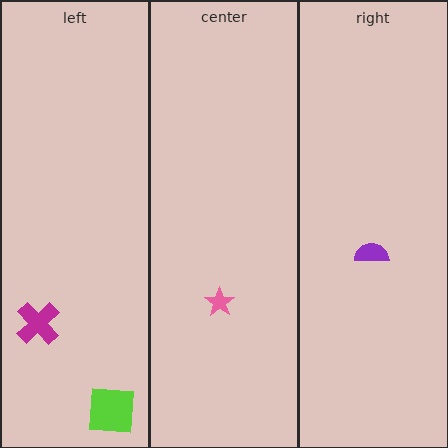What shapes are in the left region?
The lime square, the magenta cross.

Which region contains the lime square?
The left region.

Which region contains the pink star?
The center region.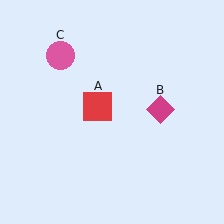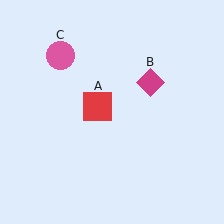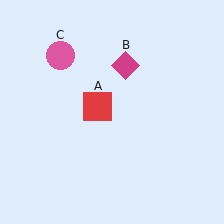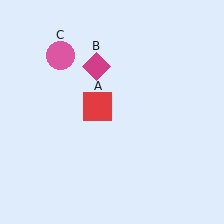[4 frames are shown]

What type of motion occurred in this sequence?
The magenta diamond (object B) rotated counterclockwise around the center of the scene.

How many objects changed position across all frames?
1 object changed position: magenta diamond (object B).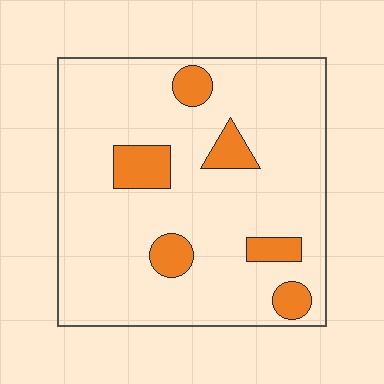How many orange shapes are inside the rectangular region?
6.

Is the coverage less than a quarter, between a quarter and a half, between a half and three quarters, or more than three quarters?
Less than a quarter.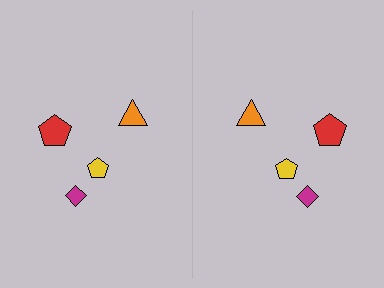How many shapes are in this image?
There are 8 shapes in this image.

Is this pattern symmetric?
Yes, this pattern has bilateral (reflection) symmetry.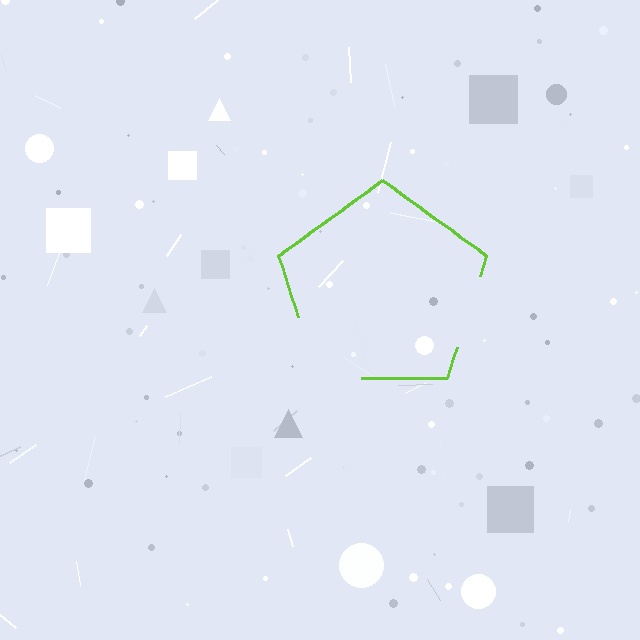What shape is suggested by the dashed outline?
The dashed outline suggests a pentagon.